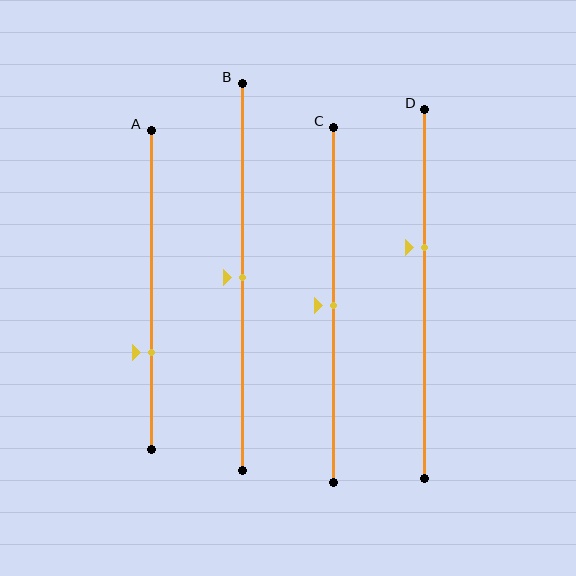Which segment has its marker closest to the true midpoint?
Segment B has its marker closest to the true midpoint.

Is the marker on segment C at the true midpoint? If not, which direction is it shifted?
Yes, the marker on segment C is at the true midpoint.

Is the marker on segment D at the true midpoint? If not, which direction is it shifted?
No, the marker on segment D is shifted upward by about 13% of the segment length.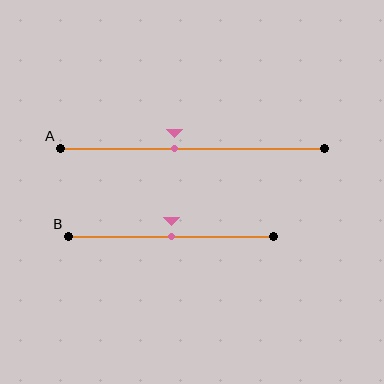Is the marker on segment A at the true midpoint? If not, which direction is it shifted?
No, the marker on segment A is shifted to the left by about 7% of the segment length.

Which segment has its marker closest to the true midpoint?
Segment B has its marker closest to the true midpoint.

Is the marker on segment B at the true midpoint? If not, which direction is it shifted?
Yes, the marker on segment B is at the true midpoint.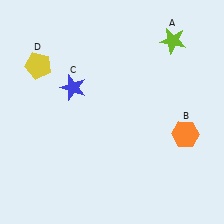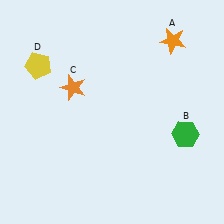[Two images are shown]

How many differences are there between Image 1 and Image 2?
There are 3 differences between the two images.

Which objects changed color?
A changed from lime to orange. B changed from orange to green. C changed from blue to orange.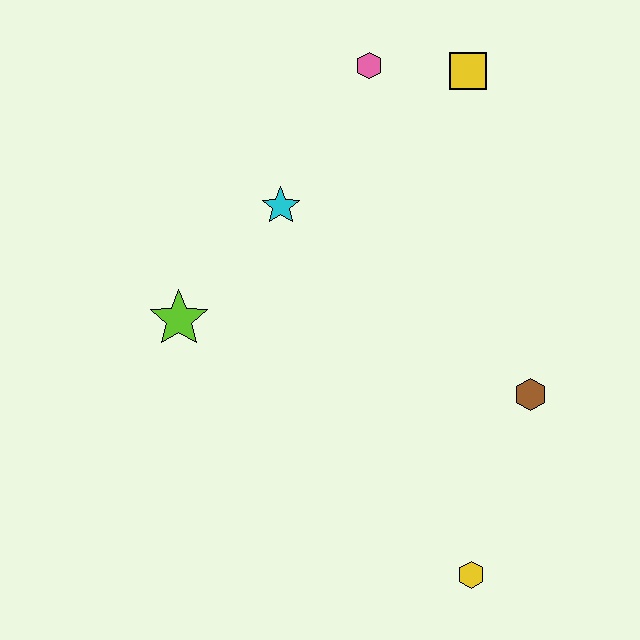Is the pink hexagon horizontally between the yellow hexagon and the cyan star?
Yes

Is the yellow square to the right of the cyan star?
Yes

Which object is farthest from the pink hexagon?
The yellow hexagon is farthest from the pink hexagon.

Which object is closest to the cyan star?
The lime star is closest to the cyan star.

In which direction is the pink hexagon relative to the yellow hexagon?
The pink hexagon is above the yellow hexagon.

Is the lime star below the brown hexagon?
No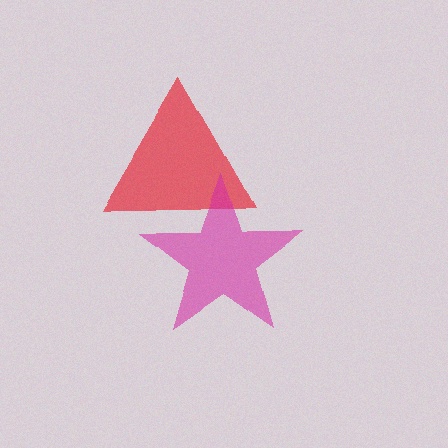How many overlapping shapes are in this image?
There are 2 overlapping shapes in the image.